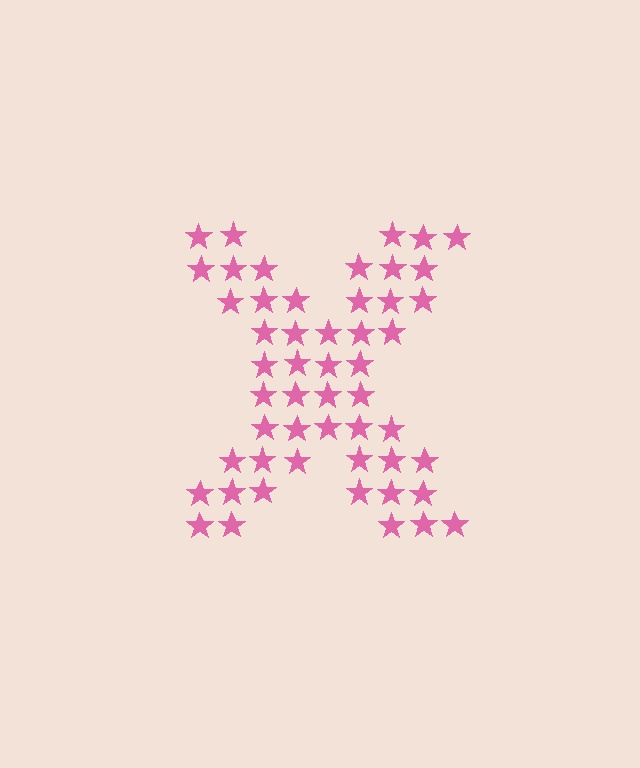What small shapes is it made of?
It is made of small stars.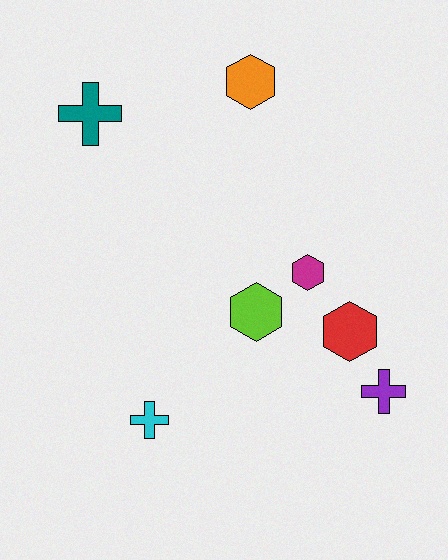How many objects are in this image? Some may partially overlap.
There are 7 objects.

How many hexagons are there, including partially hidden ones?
There are 4 hexagons.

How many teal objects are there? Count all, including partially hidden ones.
There is 1 teal object.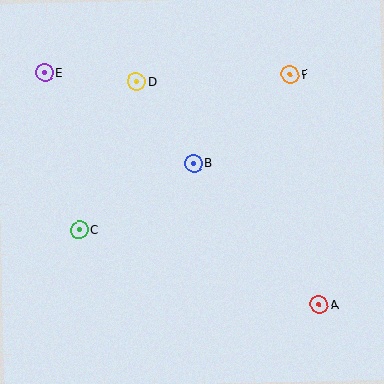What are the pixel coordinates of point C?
Point C is at (79, 230).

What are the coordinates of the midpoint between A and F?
The midpoint between A and F is at (305, 190).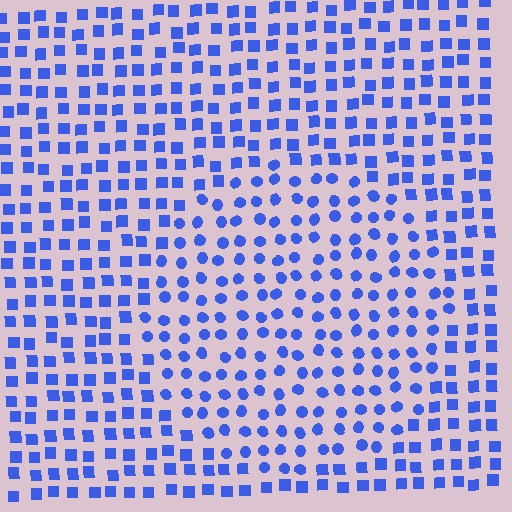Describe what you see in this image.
The image is filled with small blue elements arranged in a uniform grid. A circle-shaped region contains circles, while the surrounding area contains squares. The boundary is defined purely by the change in element shape.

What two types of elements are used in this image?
The image uses circles inside the circle region and squares outside it.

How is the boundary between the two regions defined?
The boundary is defined by a change in element shape: circles inside vs. squares outside. All elements share the same color and spacing.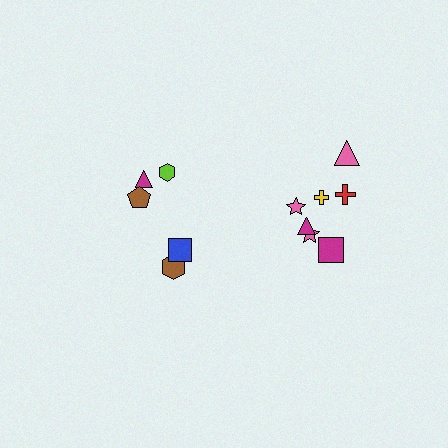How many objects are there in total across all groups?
There are 12 objects.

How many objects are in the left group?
There are 5 objects.